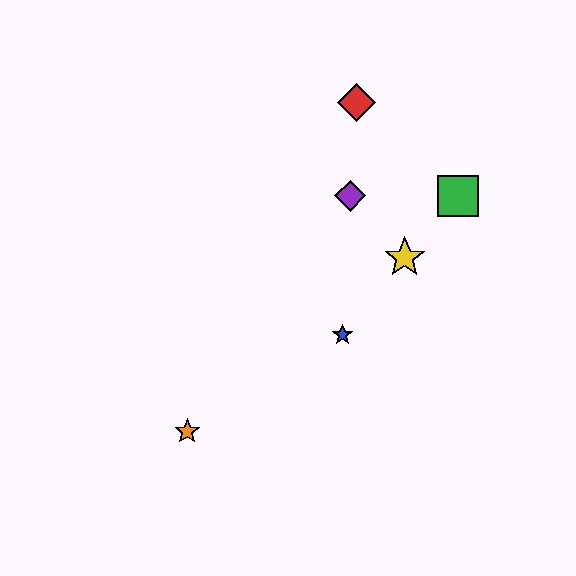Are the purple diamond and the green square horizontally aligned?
Yes, both are at y≈196.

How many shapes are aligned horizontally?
2 shapes (the green square, the purple diamond) are aligned horizontally.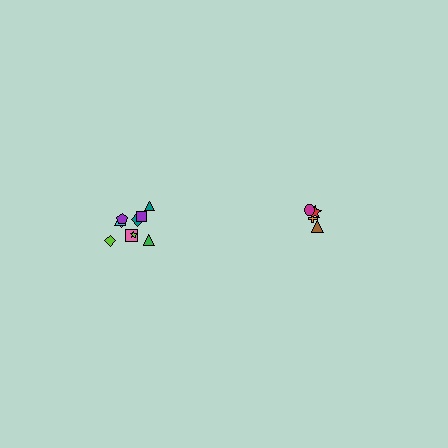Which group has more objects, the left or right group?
The left group.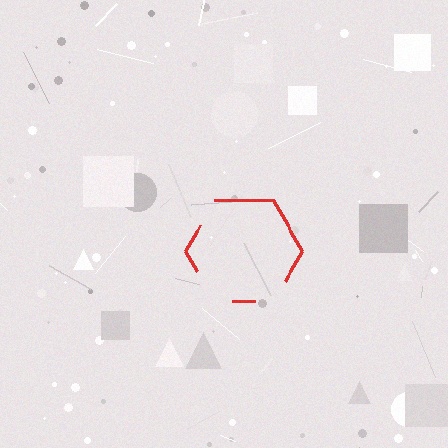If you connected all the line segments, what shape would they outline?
They would outline a hexagon.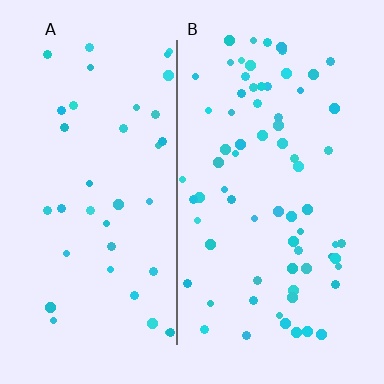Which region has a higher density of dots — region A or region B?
B (the right).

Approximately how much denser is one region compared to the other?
Approximately 1.8× — region B over region A.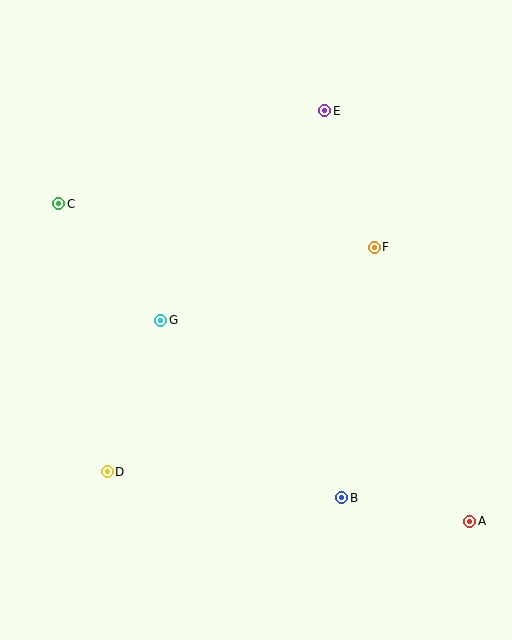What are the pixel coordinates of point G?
Point G is at (161, 320).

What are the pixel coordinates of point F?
Point F is at (374, 247).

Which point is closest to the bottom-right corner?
Point A is closest to the bottom-right corner.